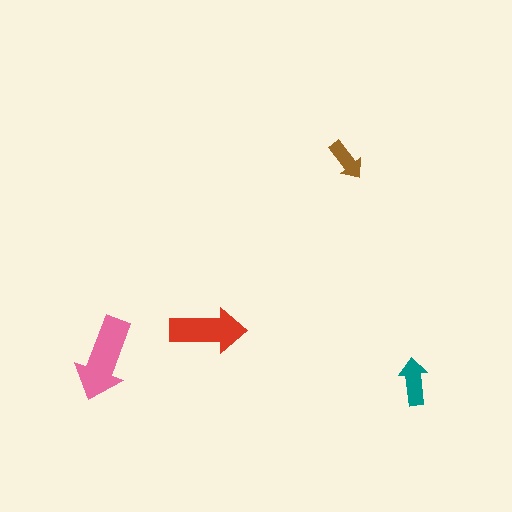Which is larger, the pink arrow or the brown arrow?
The pink one.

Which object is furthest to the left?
The pink arrow is leftmost.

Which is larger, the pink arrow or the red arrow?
The pink one.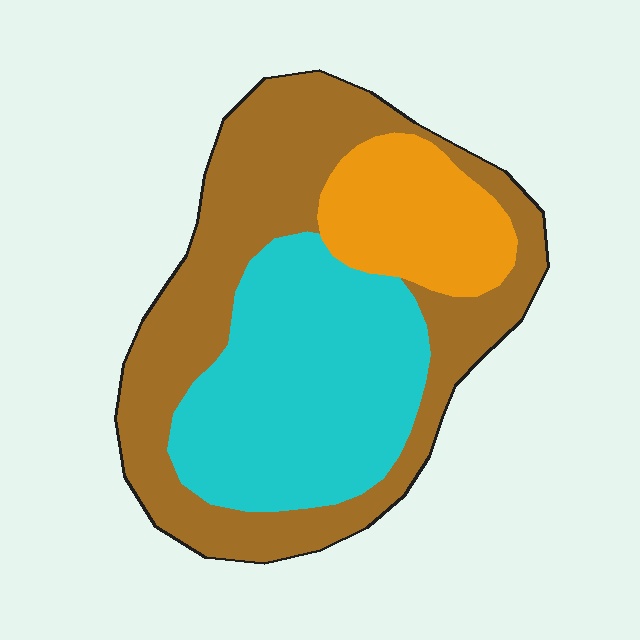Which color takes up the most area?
Brown, at roughly 45%.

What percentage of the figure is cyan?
Cyan takes up about three eighths (3/8) of the figure.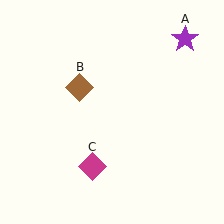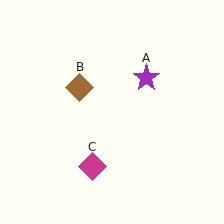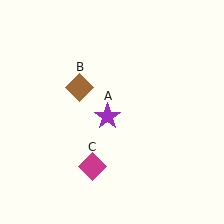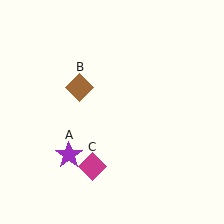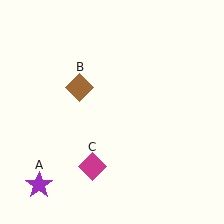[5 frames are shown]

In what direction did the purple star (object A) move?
The purple star (object A) moved down and to the left.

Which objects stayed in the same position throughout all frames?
Brown diamond (object B) and magenta diamond (object C) remained stationary.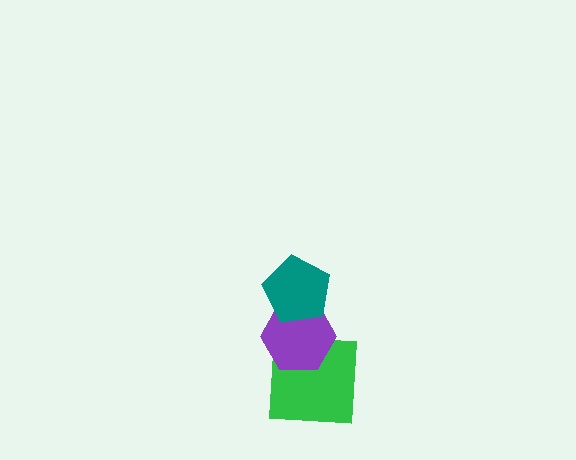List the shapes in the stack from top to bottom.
From top to bottom: the teal pentagon, the purple hexagon, the green square.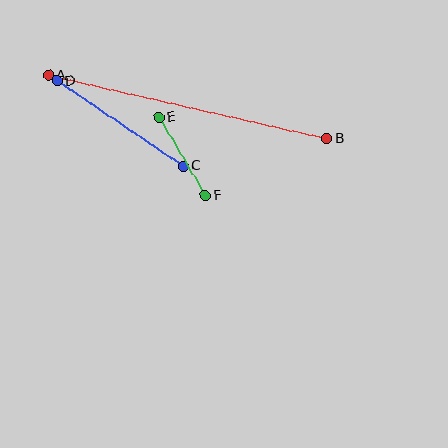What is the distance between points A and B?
The distance is approximately 285 pixels.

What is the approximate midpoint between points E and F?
The midpoint is at approximately (182, 157) pixels.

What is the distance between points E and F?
The distance is approximately 91 pixels.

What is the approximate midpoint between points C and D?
The midpoint is at approximately (120, 123) pixels.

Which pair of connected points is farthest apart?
Points A and B are farthest apart.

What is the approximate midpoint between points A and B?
The midpoint is at approximately (188, 107) pixels.